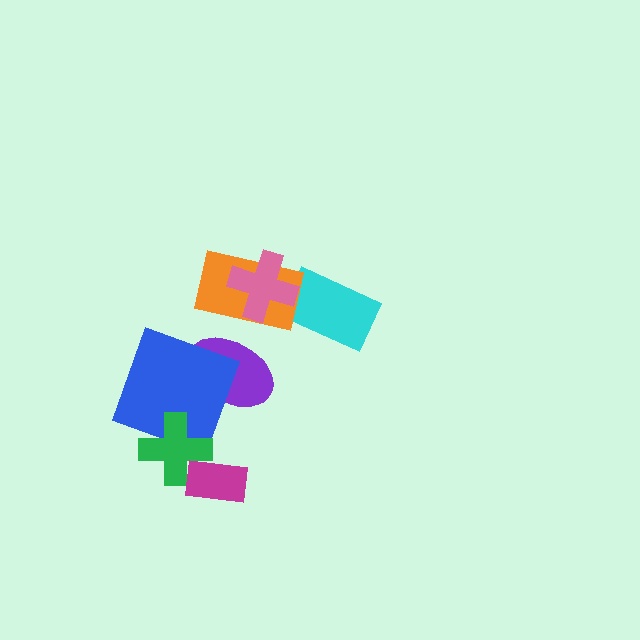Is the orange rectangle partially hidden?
Yes, it is partially covered by another shape.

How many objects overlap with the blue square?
2 objects overlap with the blue square.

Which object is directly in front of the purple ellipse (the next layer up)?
The blue square is directly in front of the purple ellipse.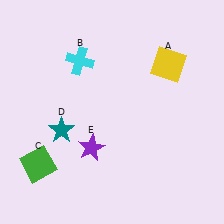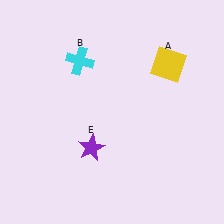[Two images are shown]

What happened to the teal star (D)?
The teal star (D) was removed in Image 2. It was in the bottom-left area of Image 1.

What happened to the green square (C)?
The green square (C) was removed in Image 2. It was in the bottom-left area of Image 1.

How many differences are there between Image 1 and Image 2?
There are 2 differences between the two images.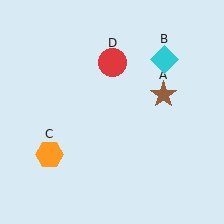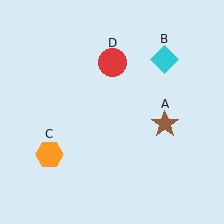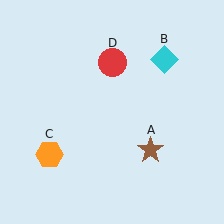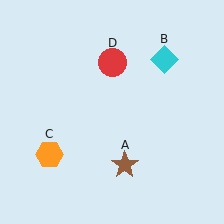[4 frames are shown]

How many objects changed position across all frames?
1 object changed position: brown star (object A).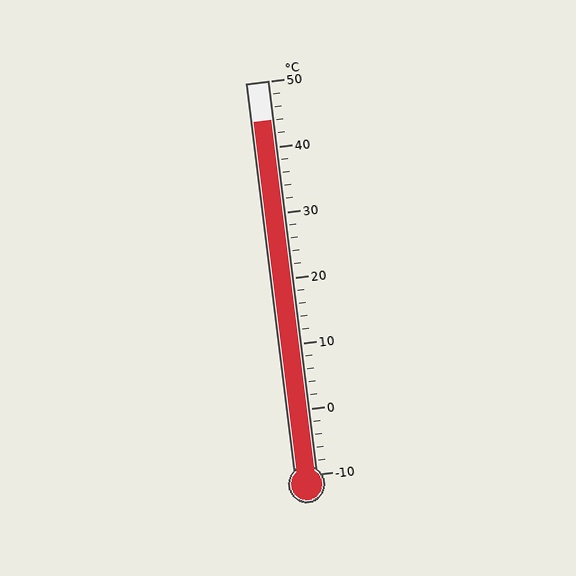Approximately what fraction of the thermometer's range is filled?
The thermometer is filled to approximately 90% of its range.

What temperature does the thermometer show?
The thermometer shows approximately 44°C.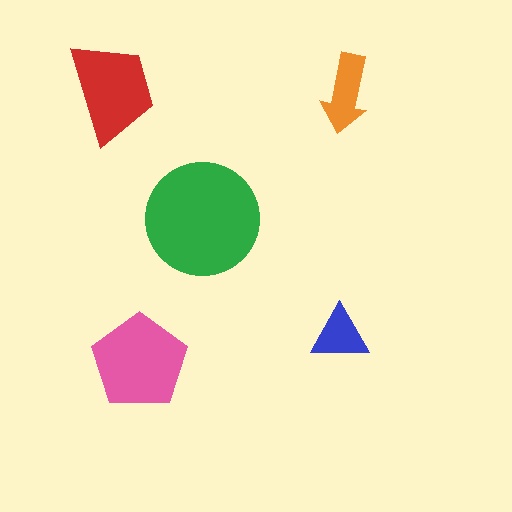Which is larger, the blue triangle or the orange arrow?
The orange arrow.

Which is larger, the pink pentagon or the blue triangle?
The pink pentagon.